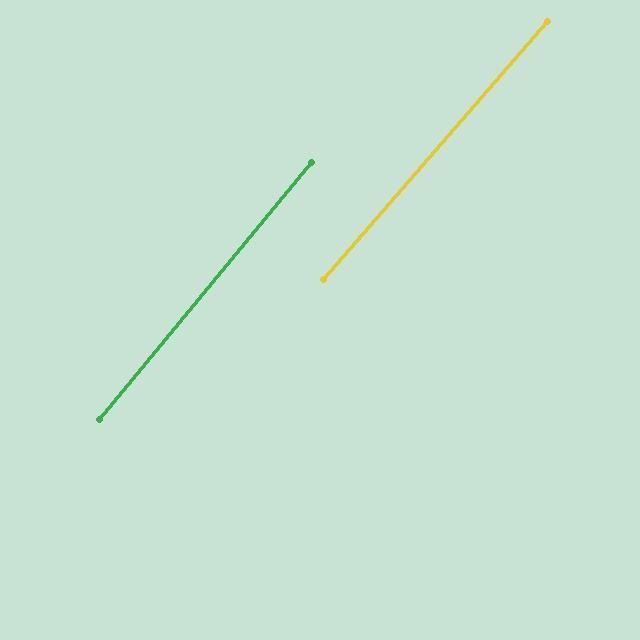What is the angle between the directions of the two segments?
Approximately 2 degrees.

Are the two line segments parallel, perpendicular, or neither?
Parallel — their directions differ by only 1.6°.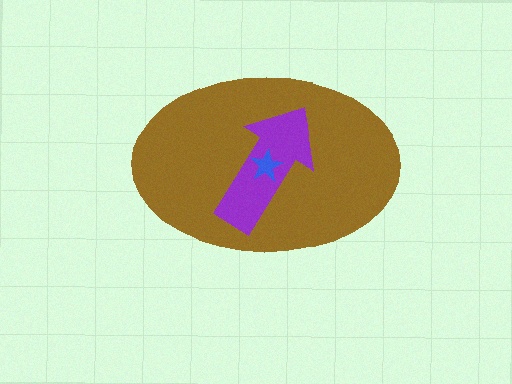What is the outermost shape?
The brown ellipse.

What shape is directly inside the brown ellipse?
The purple arrow.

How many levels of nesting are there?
3.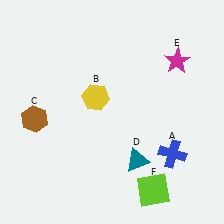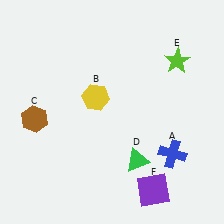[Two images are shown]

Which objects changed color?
D changed from teal to green. E changed from magenta to lime. F changed from lime to purple.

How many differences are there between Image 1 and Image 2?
There are 3 differences between the two images.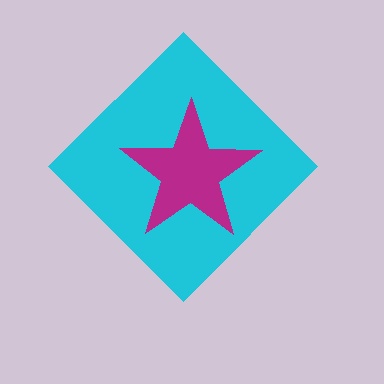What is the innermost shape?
The magenta star.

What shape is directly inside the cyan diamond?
The magenta star.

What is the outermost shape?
The cyan diamond.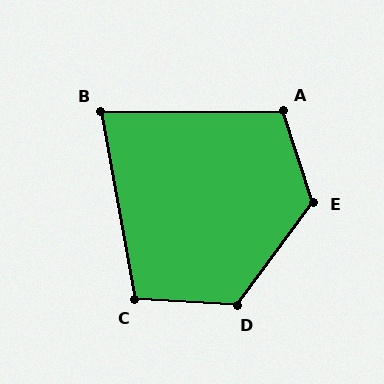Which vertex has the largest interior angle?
E, at approximately 125 degrees.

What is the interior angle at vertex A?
Approximately 108 degrees (obtuse).